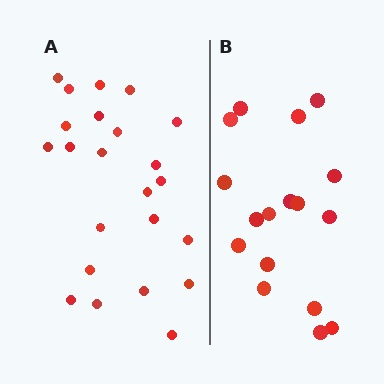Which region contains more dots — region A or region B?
Region A (the left region) has more dots.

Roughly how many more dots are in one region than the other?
Region A has about 6 more dots than region B.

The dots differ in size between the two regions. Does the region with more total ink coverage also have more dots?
No. Region B has more total ink coverage because its dots are larger, but region A actually contains more individual dots. Total area can be misleading — the number of items is what matters here.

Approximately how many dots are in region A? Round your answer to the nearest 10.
About 20 dots. (The exact count is 23, which rounds to 20.)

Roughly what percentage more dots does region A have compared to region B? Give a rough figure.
About 35% more.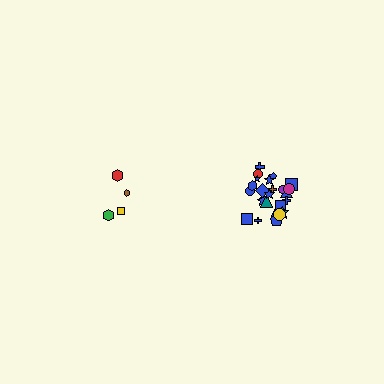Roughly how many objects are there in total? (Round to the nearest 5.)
Roughly 30 objects in total.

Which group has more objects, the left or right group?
The right group.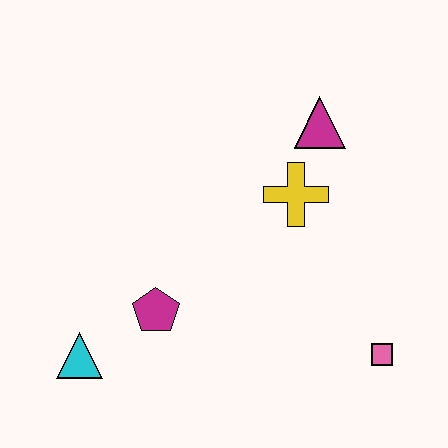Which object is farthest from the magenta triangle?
The cyan triangle is farthest from the magenta triangle.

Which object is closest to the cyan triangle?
The magenta pentagon is closest to the cyan triangle.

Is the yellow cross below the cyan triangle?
No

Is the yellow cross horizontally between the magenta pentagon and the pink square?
Yes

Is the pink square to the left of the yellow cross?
No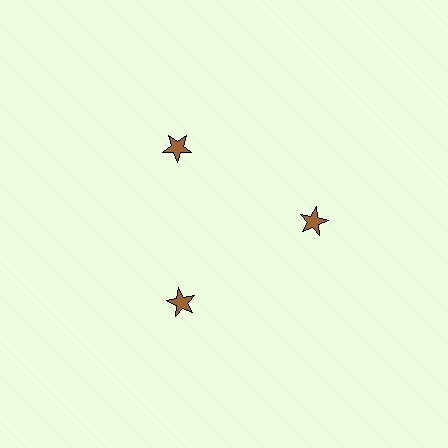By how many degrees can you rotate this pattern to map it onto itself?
The pattern maps onto itself every 120 degrees of rotation.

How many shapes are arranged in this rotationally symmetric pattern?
There are 3 shapes, arranged in 3 groups of 1.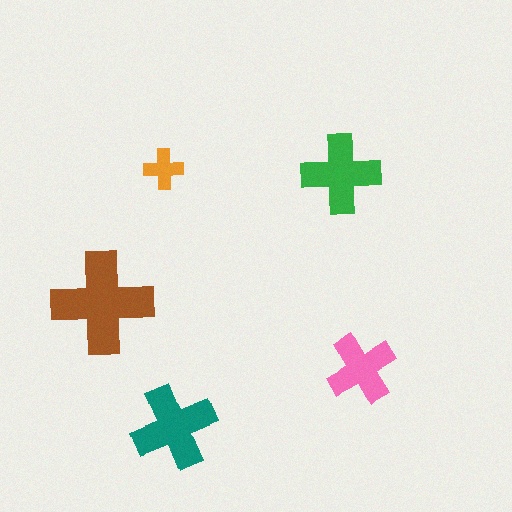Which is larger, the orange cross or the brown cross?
The brown one.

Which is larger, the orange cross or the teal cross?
The teal one.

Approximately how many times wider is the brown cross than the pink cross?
About 1.5 times wider.